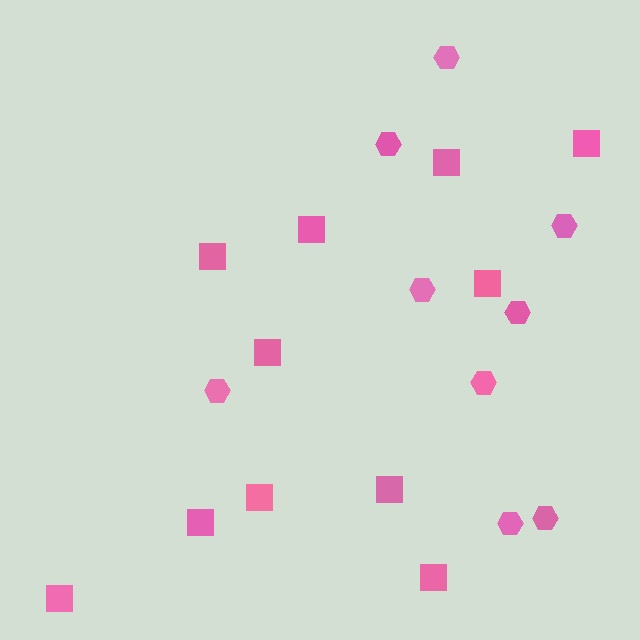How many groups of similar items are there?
There are 2 groups: one group of squares (11) and one group of hexagons (9).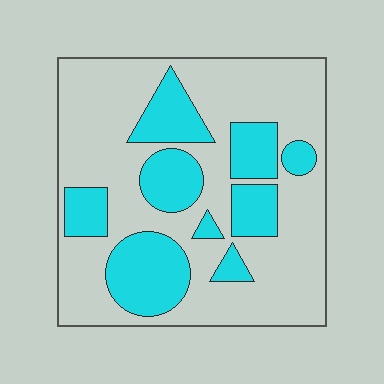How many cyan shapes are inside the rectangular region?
9.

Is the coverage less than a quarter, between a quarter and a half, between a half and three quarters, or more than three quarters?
Between a quarter and a half.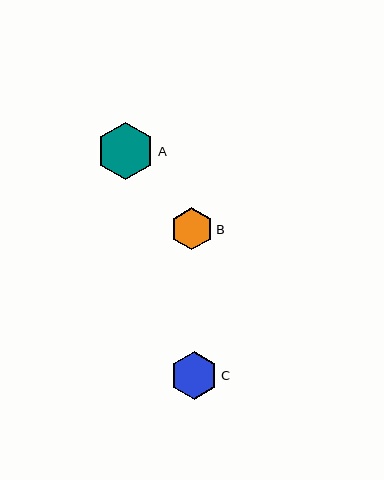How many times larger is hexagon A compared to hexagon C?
Hexagon A is approximately 1.2 times the size of hexagon C.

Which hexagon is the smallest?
Hexagon B is the smallest with a size of approximately 42 pixels.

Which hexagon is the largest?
Hexagon A is the largest with a size of approximately 57 pixels.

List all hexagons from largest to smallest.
From largest to smallest: A, C, B.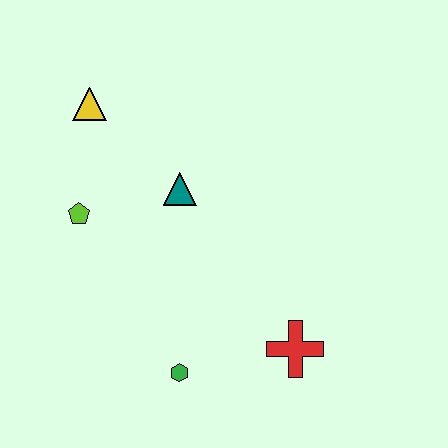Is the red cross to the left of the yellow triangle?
No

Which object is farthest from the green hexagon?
The yellow triangle is farthest from the green hexagon.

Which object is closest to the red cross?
The green hexagon is closest to the red cross.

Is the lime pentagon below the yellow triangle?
Yes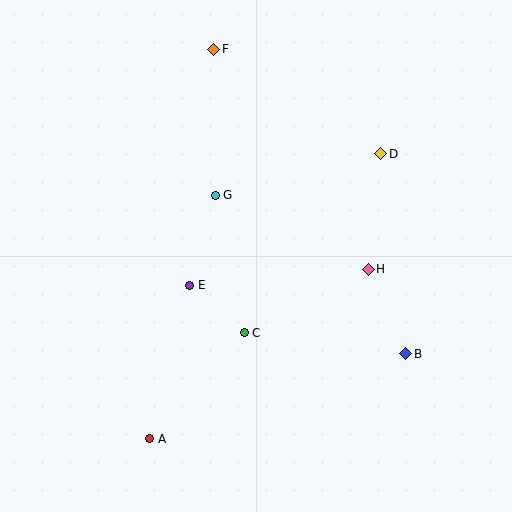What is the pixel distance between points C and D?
The distance between C and D is 225 pixels.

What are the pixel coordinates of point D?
Point D is at (381, 154).